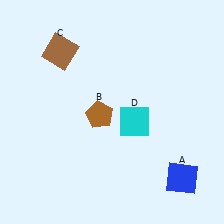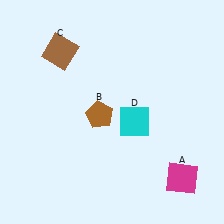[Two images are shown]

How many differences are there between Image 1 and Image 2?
There is 1 difference between the two images.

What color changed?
The square (A) changed from blue in Image 1 to magenta in Image 2.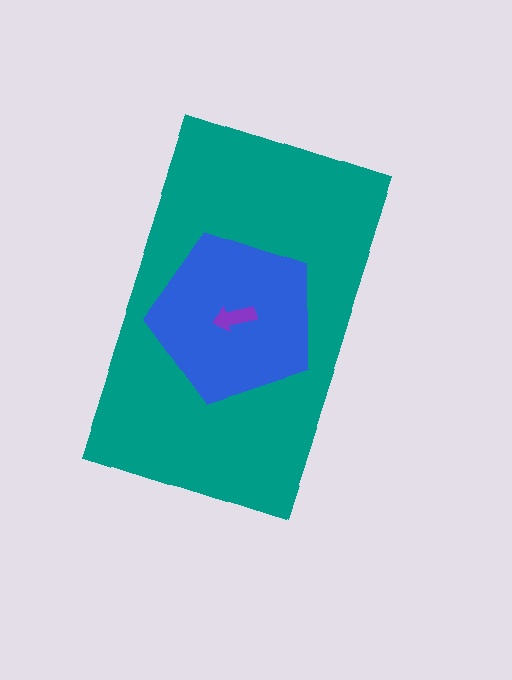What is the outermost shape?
The teal rectangle.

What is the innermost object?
The purple arrow.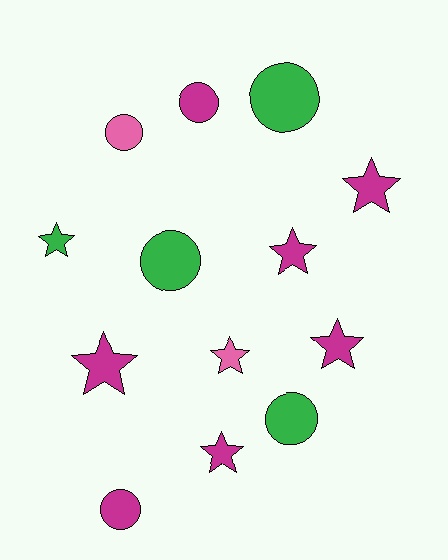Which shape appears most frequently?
Star, with 7 objects.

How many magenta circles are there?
There are 2 magenta circles.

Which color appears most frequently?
Magenta, with 7 objects.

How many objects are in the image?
There are 13 objects.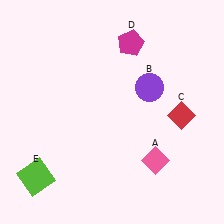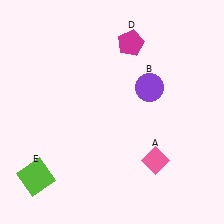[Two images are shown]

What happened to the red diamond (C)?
The red diamond (C) was removed in Image 2. It was in the bottom-right area of Image 1.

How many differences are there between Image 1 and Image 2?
There is 1 difference between the two images.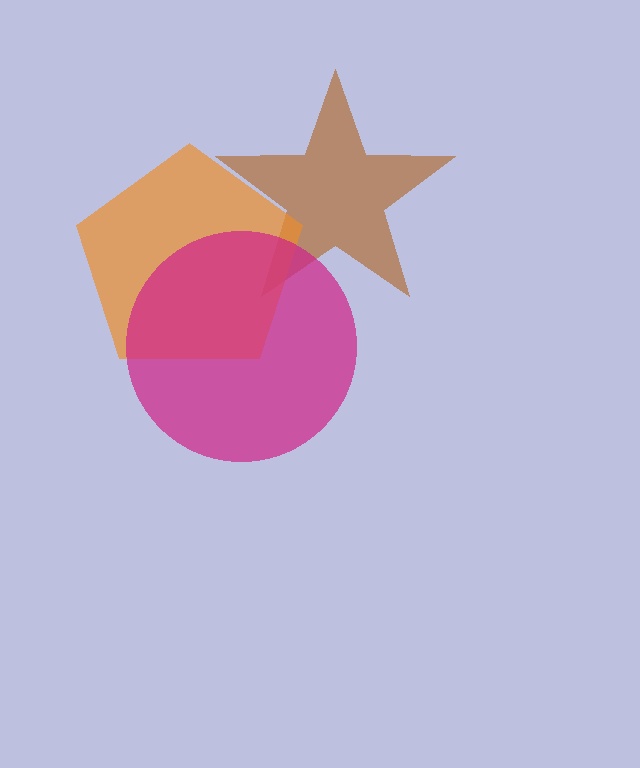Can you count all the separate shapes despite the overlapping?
Yes, there are 3 separate shapes.